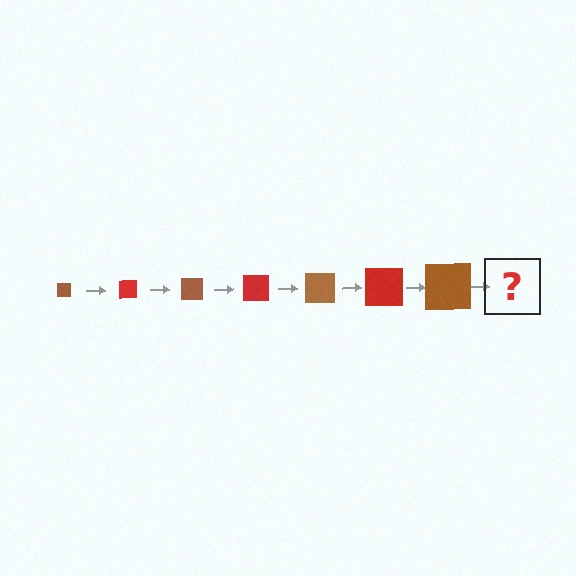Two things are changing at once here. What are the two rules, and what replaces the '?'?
The two rules are that the square grows larger each step and the color cycles through brown and red. The '?' should be a red square, larger than the previous one.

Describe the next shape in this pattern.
It should be a red square, larger than the previous one.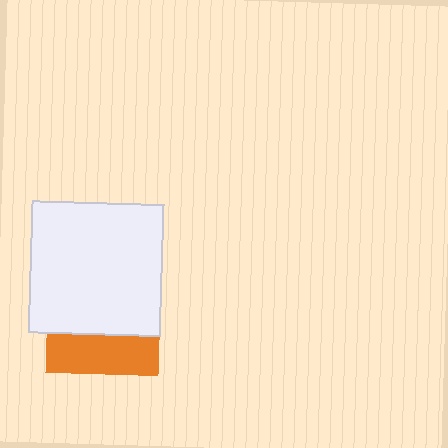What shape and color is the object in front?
The object in front is a white square.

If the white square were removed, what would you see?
You would see the complete orange square.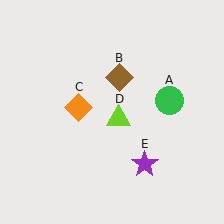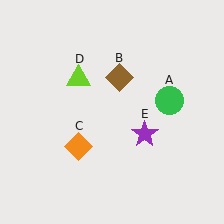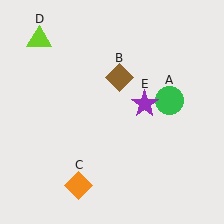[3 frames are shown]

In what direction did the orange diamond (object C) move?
The orange diamond (object C) moved down.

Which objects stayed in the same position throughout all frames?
Green circle (object A) and brown diamond (object B) remained stationary.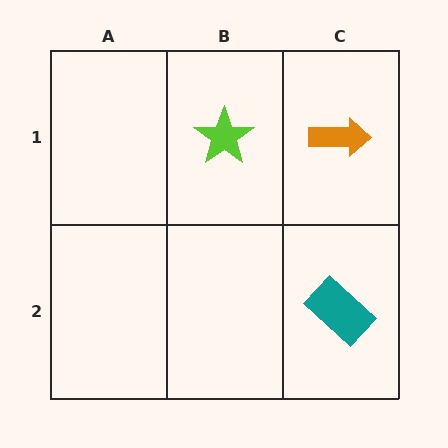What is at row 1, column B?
A lime star.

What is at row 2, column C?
A teal rectangle.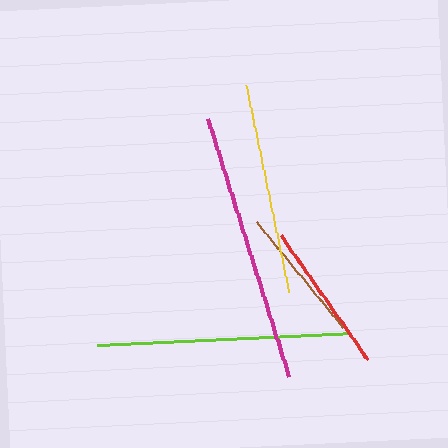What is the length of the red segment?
The red segment is approximately 152 pixels long.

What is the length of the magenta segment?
The magenta segment is approximately 271 pixels long.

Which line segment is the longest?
The magenta line is the longest at approximately 271 pixels.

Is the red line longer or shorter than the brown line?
The red line is longer than the brown line.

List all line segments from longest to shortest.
From longest to shortest: magenta, lime, yellow, red, brown.